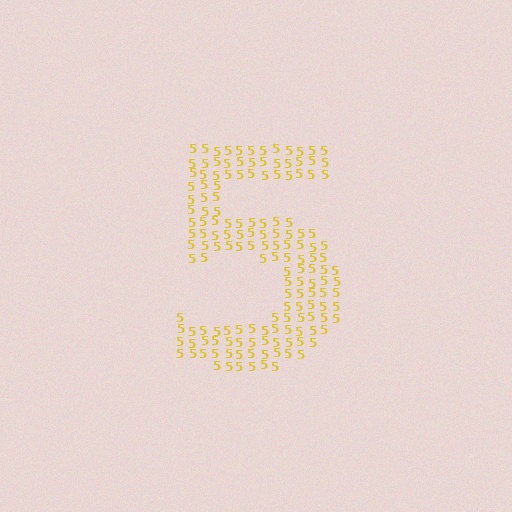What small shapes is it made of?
It is made of small digit 5's.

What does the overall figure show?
The overall figure shows the digit 5.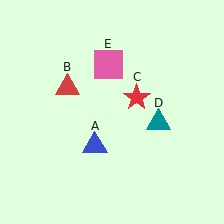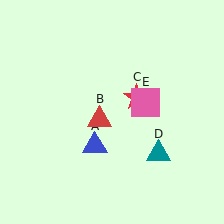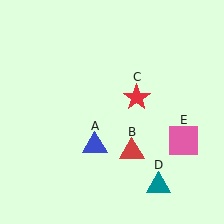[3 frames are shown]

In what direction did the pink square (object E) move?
The pink square (object E) moved down and to the right.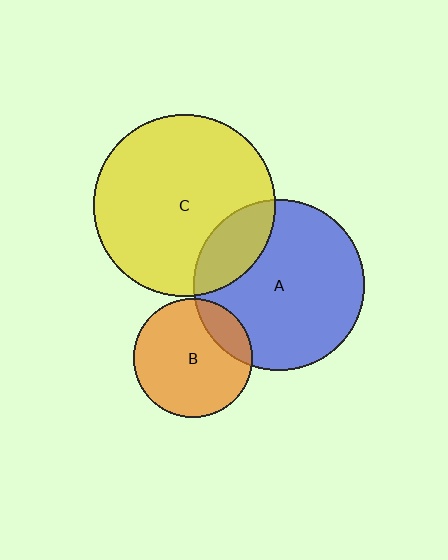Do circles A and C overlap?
Yes.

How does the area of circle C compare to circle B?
Approximately 2.3 times.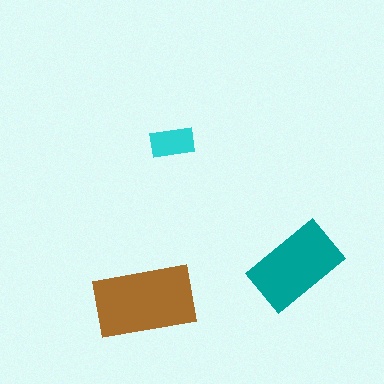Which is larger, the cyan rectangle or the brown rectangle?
The brown one.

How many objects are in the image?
There are 3 objects in the image.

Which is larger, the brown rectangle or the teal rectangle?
The brown one.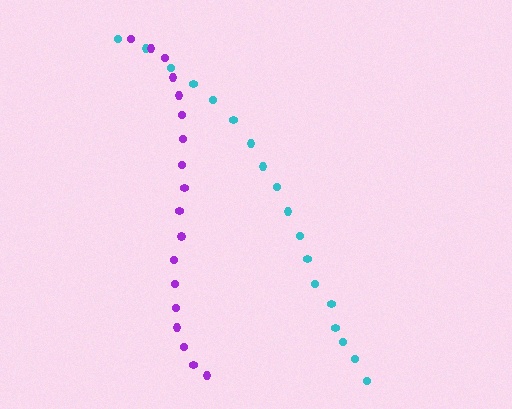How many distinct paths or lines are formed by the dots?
There are 2 distinct paths.